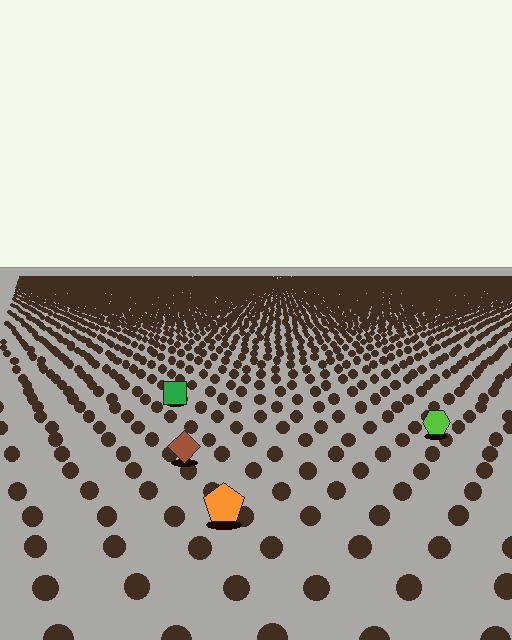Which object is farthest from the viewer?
The green square is farthest from the viewer. It appears smaller and the ground texture around it is denser.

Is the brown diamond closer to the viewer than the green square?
Yes. The brown diamond is closer — you can tell from the texture gradient: the ground texture is coarser near it.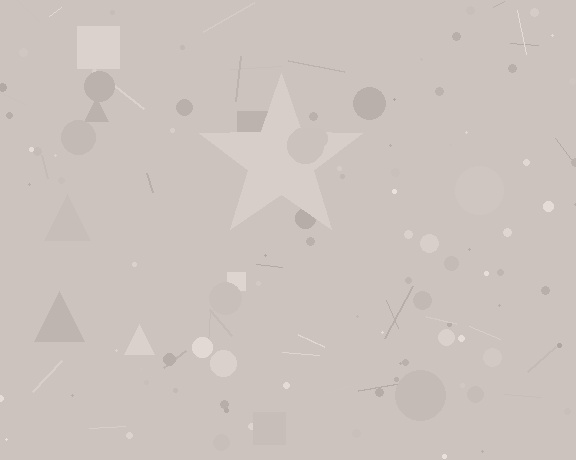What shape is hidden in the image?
A star is hidden in the image.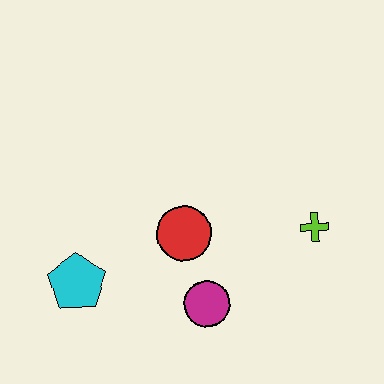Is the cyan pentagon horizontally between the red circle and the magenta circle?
No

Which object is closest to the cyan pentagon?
The red circle is closest to the cyan pentagon.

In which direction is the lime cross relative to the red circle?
The lime cross is to the right of the red circle.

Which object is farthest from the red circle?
The lime cross is farthest from the red circle.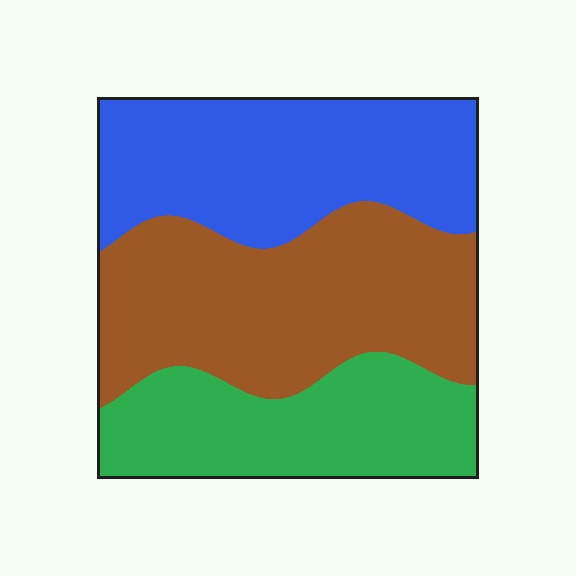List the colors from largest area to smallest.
From largest to smallest: brown, blue, green.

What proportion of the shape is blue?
Blue takes up about one third (1/3) of the shape.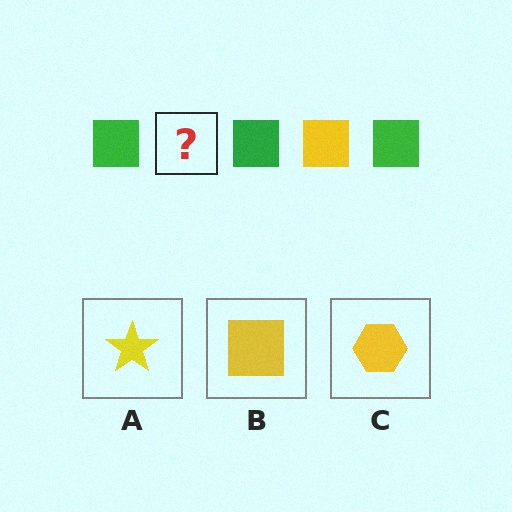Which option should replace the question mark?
Option B.